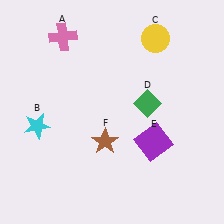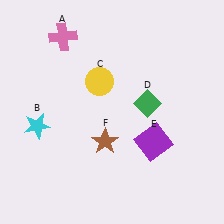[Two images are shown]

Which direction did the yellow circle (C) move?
The yellow circle (C) moved left.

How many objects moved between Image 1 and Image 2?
1 object moved between the two images.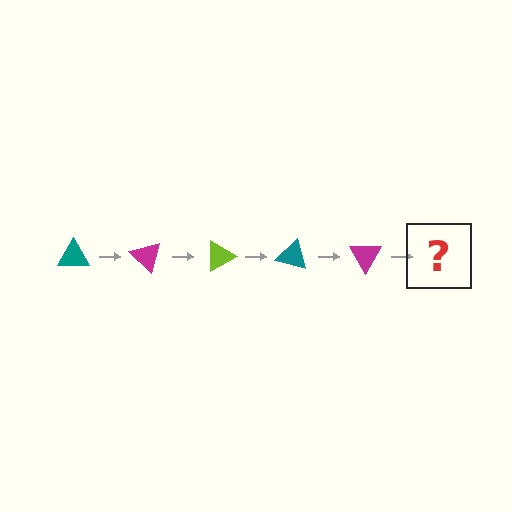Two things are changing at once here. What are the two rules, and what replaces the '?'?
The two rules are that it rotates 45 degrees each step and the color cycles through teal, magenta, and lime. The '?' should be a lime triangle, rotated 225 degrees from the start.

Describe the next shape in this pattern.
It should be a lime triangle, rotated 225 degrees from the start.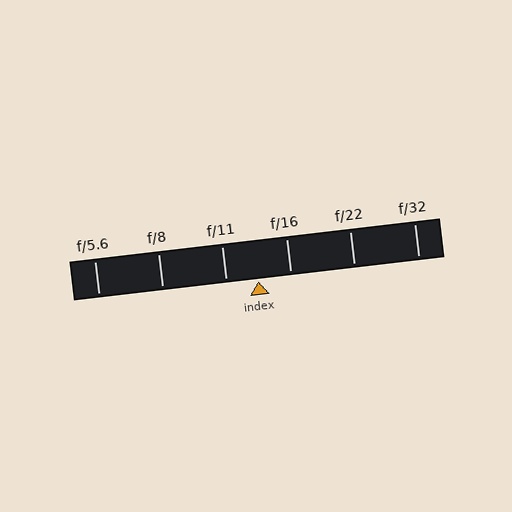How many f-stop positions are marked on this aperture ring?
There are 6 f-stop positions marked.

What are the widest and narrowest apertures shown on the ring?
The widest aperture shown is f/5.6 and the narrowest is f/32.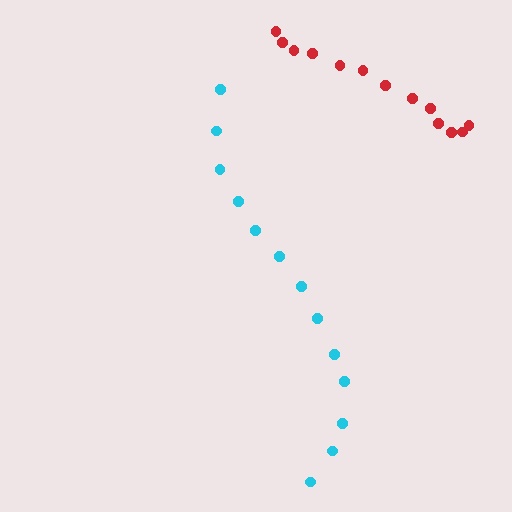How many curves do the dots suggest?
There are 2 distinct paths.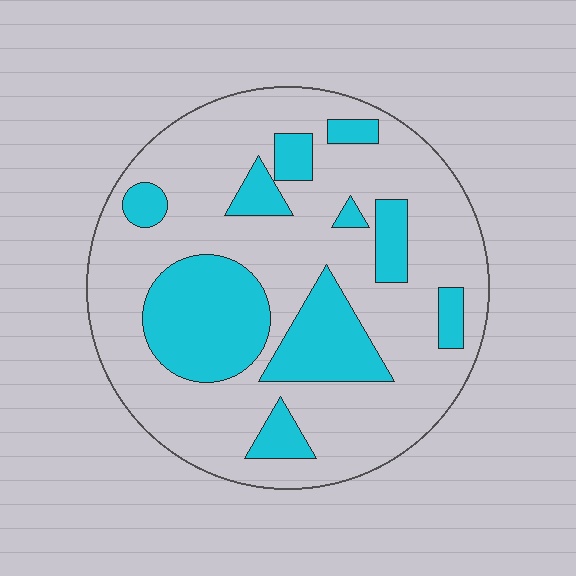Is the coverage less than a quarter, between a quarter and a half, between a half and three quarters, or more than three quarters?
Between a quarter and a half.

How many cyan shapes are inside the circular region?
10.